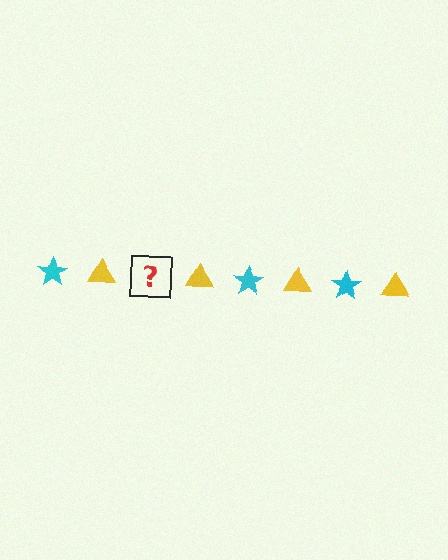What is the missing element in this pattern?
The missing element is a cyan star.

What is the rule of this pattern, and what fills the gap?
The rule is that the pattern alternates between cyan star and yellow triangle. The gap should be filled with a cyan star.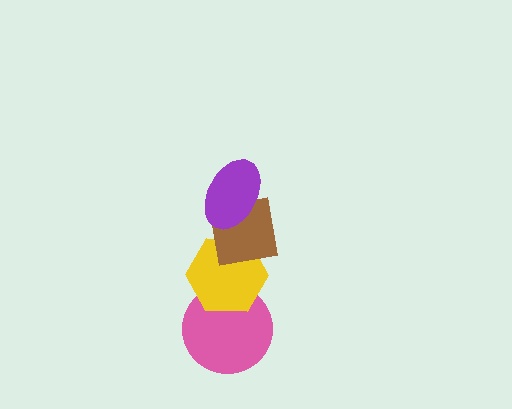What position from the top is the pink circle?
The pink circle is 4th from the top.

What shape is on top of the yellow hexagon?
The brown square is on top of the yellow hexagon.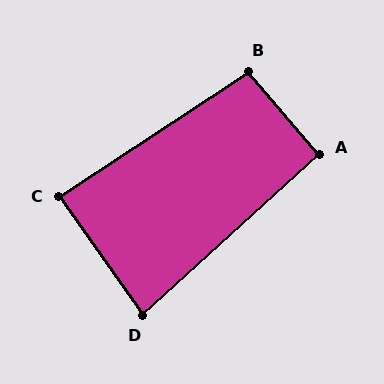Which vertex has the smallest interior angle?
D, at approximately 83 degrees.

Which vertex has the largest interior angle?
B, at approximately 97 degrees.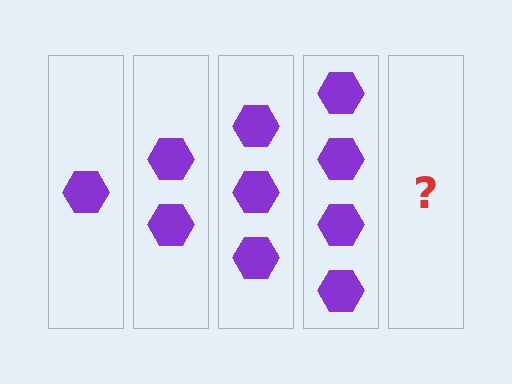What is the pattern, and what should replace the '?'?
The pattern is that each step adds one more hexagon. The '?' should be 5 hexagons.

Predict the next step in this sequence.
The next step is 5 hexagons.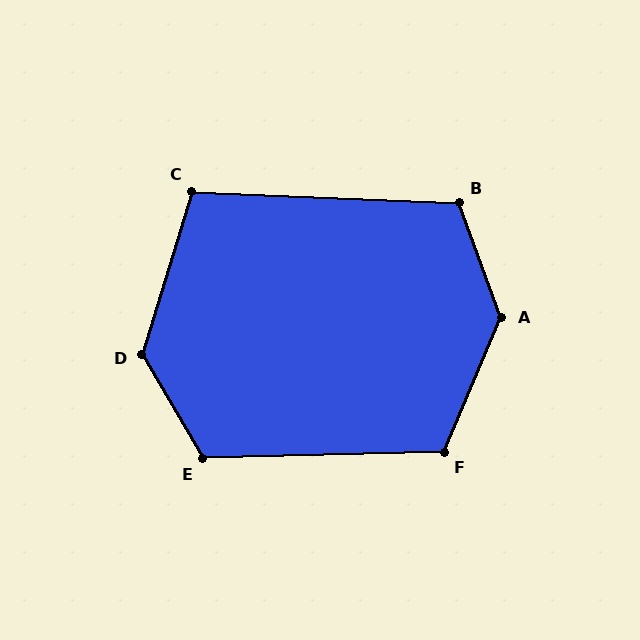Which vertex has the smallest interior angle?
C, at approximately 105 degrees.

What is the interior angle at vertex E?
Approximately 119 degrees (obtuse).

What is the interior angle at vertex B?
Approximately 113 degrees (obtuse).